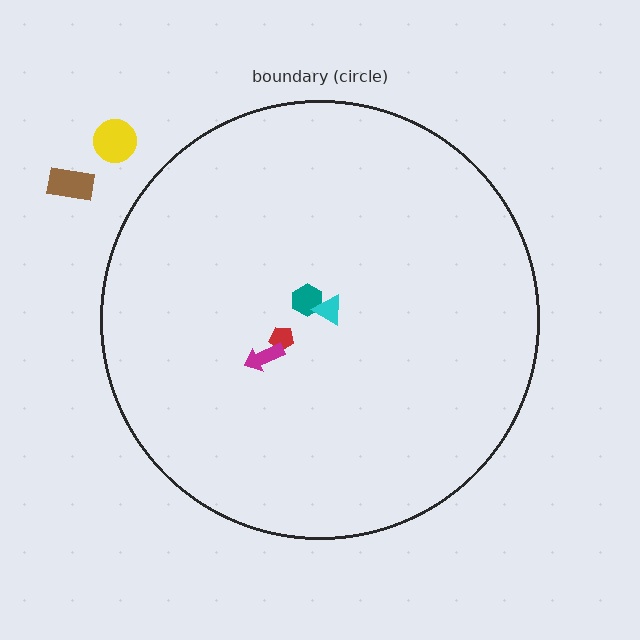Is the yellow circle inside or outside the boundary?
Outside.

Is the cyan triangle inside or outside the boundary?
Inside.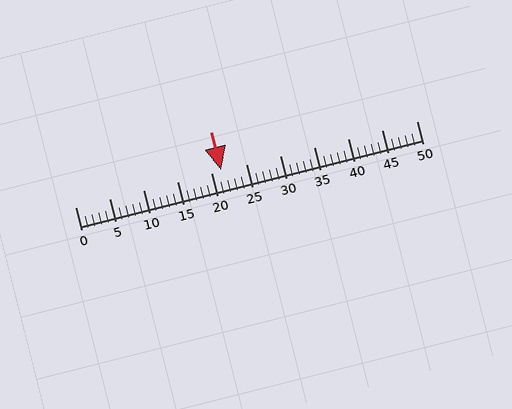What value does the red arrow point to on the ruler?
The red arrow points to approximately 21.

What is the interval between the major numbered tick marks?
The major tick marks are spaced 5 units apart.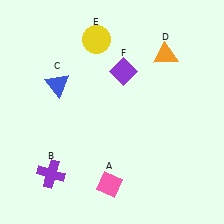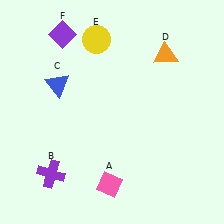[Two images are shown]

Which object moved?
The purple diamond (F) moved left.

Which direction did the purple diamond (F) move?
The purple diamond (F) moved left.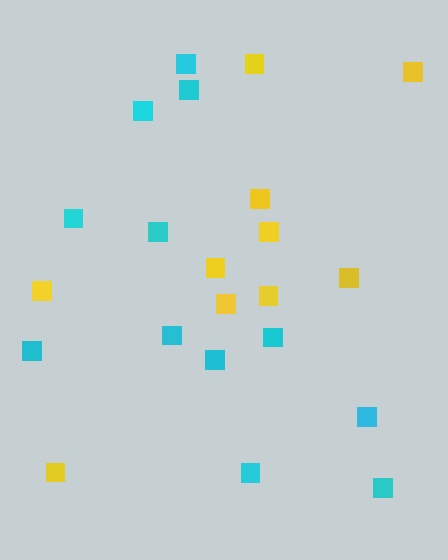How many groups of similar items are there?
There are 2 groups: one group of cyan squares (12) and one group of yellow squares (10).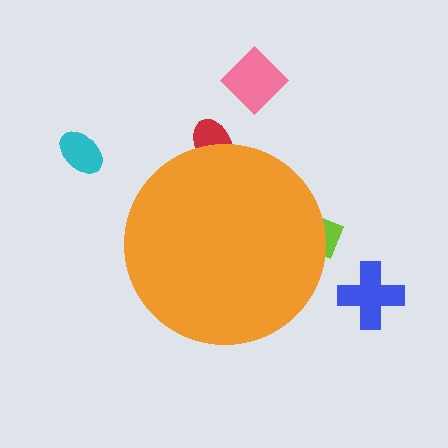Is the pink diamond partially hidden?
No, the pink diamond is fully visible.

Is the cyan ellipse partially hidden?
No, the cyan ellipse is fully visible.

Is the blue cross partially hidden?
No, the blue cross is fully visible.